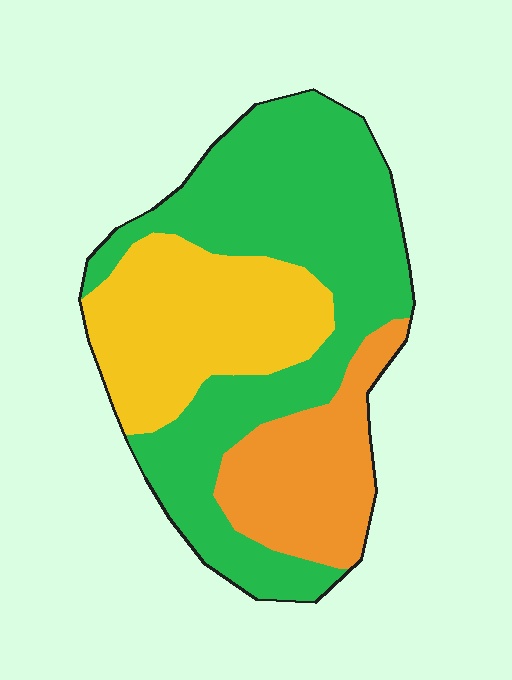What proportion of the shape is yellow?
Yellow covers around 25% of the shape.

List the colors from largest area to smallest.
From largest to smallest: green, yellow, orange.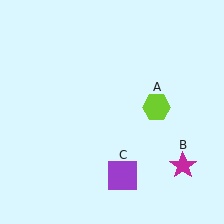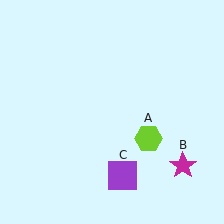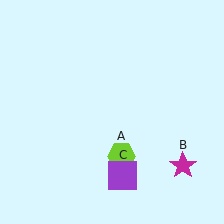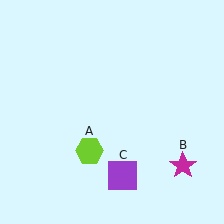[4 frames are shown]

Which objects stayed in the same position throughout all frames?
Magenta star (object B) and purple square (object C) remained stationary.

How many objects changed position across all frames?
1 object changed position: lime hexagon (object A).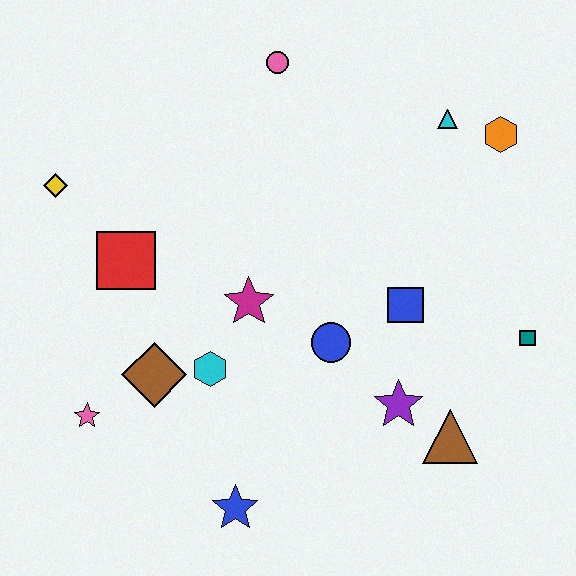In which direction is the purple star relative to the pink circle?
The purple star is below the pink circle.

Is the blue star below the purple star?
Yes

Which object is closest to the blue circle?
The blue square is closest to the blue circle.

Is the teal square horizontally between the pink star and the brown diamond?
No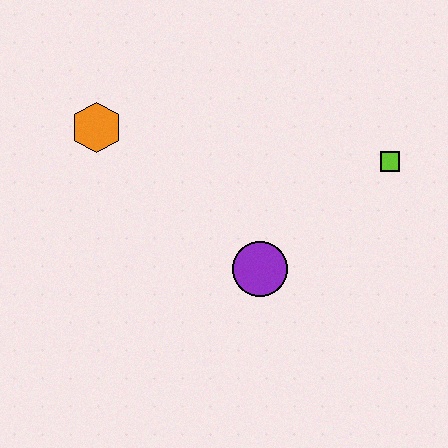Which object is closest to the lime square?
The purple circle is closest to the lime square.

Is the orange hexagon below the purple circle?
No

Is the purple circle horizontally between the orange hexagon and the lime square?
Yes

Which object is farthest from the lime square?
The orange hexagon is farthest from the lime square.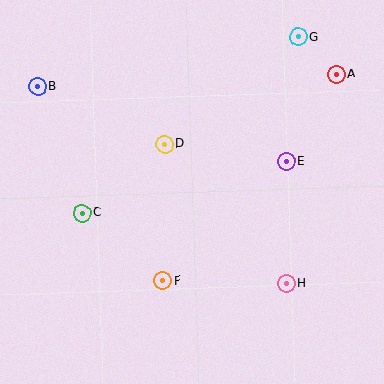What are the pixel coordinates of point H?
Point H is at (286, 284).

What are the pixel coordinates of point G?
Point G is at (298, 37).